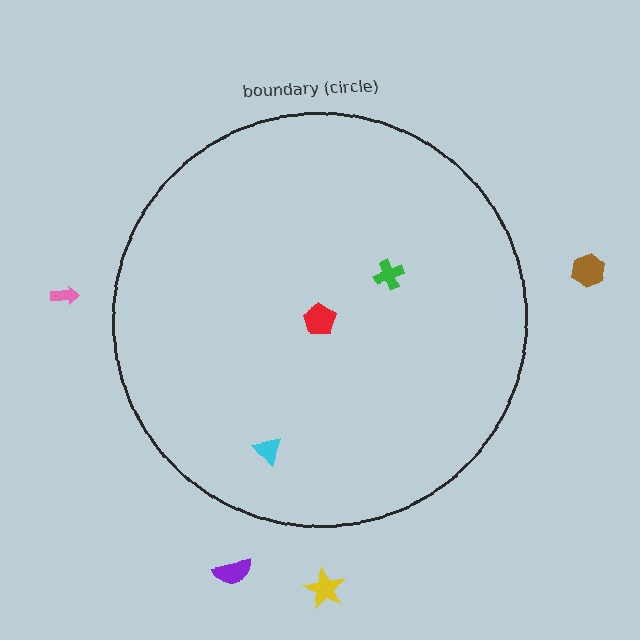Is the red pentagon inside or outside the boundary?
Inside.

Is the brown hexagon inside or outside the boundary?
Outside.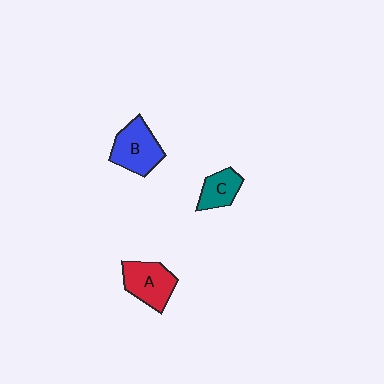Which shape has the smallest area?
Shape C (teal).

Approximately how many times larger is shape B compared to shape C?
Approximately 1.6 times.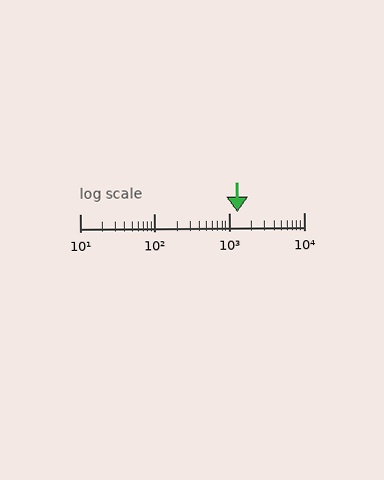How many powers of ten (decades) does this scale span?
The scale spans 3 decades, from 10 to 10000.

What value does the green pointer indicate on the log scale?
The pointer indicates approximately 1300.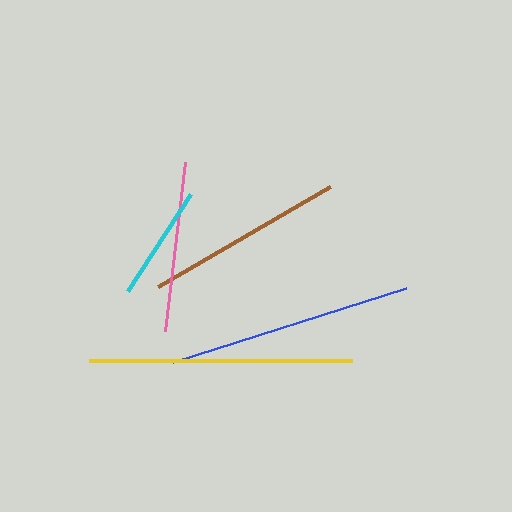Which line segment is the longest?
The yellow line is the longest at approximately 262 pixels.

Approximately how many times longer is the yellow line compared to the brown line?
The yellow line is approximately 1.3 times the length of the brown line.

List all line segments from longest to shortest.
From longest to shortest: yellow, blue, brown, pink, cyan.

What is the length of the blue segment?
The blue segment is approximately 245 pixels long.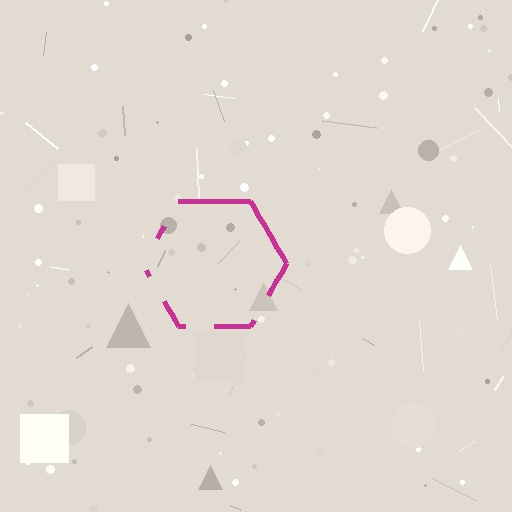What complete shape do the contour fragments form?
The contour fragments form a hexagon.